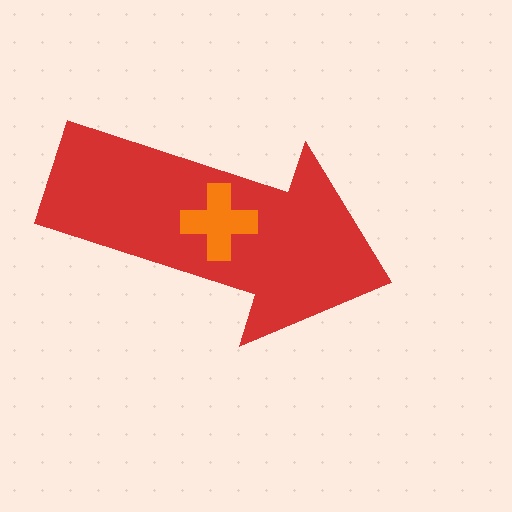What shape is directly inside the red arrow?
The orange cross.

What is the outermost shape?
The red arrow.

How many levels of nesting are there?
2.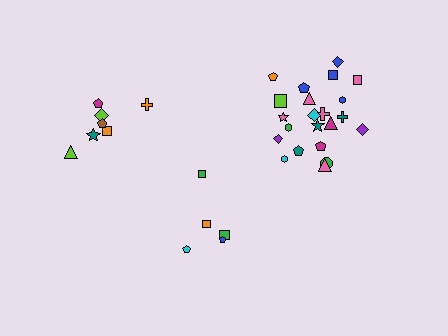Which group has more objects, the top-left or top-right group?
The top-right group.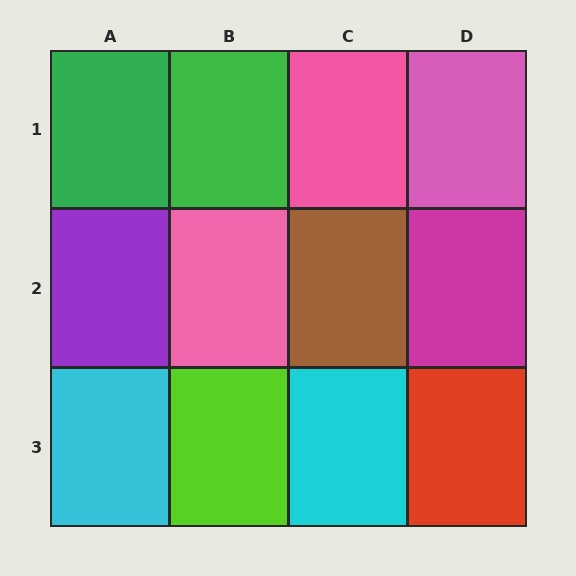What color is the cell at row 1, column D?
Pink.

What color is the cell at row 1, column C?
Pink.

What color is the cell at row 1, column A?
Green.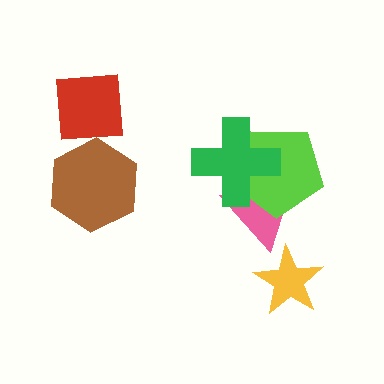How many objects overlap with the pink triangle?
2 objects overlap with the pink triangle.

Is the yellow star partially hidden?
No, no other shape covers it.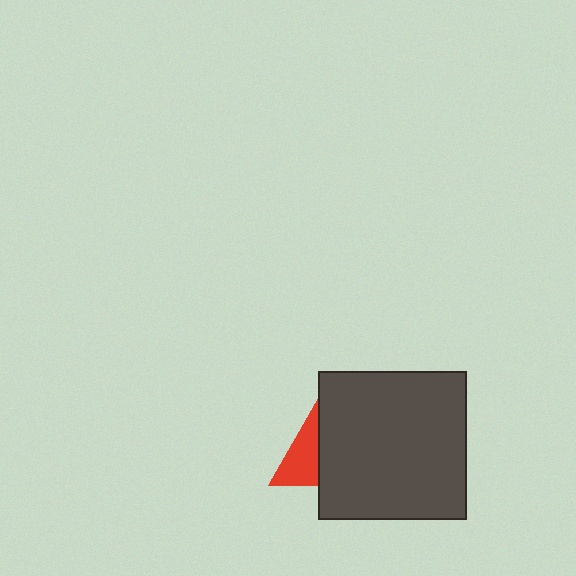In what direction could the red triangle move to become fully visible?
The red triangle could move left. That would shift it out from behind the dark gray square entirely.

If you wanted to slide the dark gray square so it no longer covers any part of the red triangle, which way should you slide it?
Slide it right — that is the most direct way to separate the two shapes.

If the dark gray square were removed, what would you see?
You would see the complete red triangle.